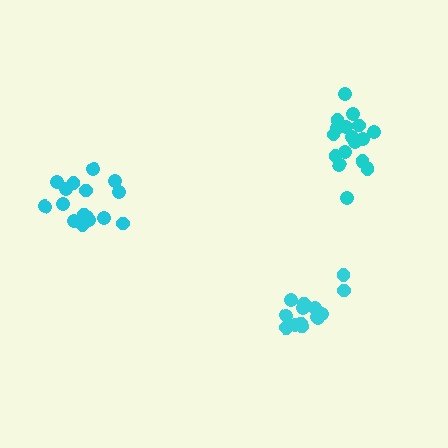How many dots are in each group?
Group 1: 17 dots, Group 2: 14 dots, Group 3: 17 dots (48 total).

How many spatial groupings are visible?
There are 3 spatial groupings.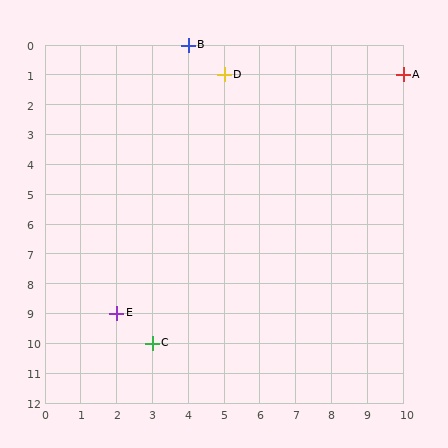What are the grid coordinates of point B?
Point B is at grid coordinates (4, 0).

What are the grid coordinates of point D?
Point D is at grid coordinates (5, 1).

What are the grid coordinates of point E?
Point E is at grid coordinates (2, 9).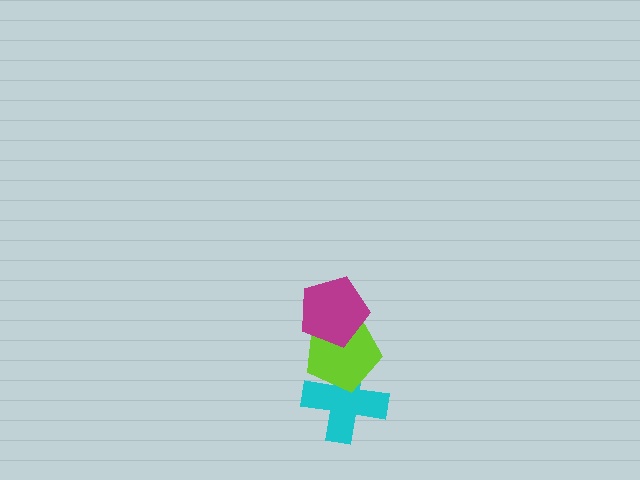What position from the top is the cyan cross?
The cyan cross is 3rd from the top.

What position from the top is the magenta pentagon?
The magenta pentagon is 1st from the top.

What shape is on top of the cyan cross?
The lime pentagon is on top of the cyan cross.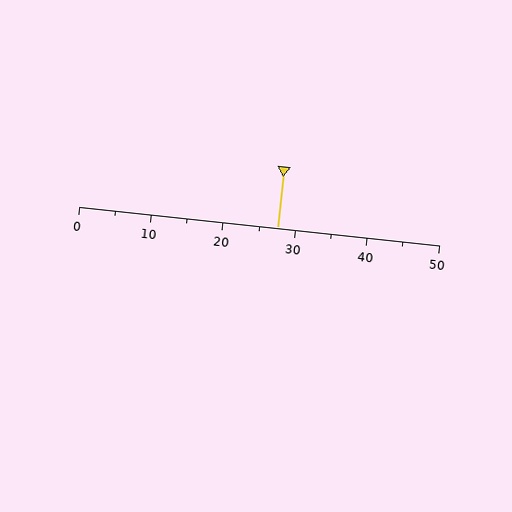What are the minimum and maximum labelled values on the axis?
The axis runs from 0 to 50.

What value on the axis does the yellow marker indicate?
The marker indicates approximately 27.5.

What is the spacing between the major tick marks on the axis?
The major ticks are spaced 10 apart.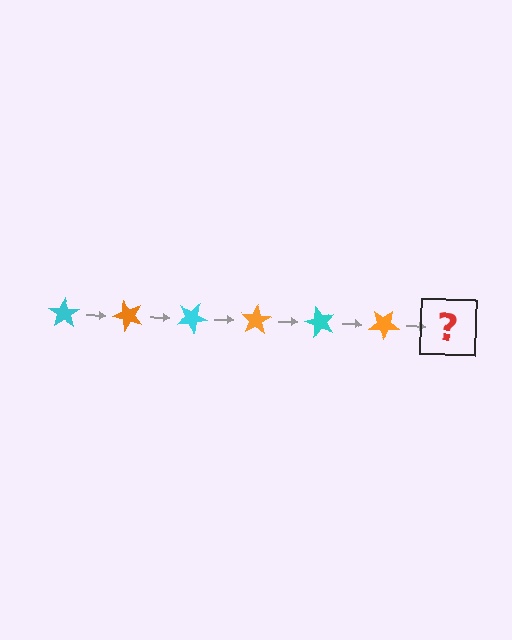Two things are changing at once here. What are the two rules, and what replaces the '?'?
The two rules are that it rotates 50 degrees each step and the color cycles through cyan and orange. The '?' should be a cyan star, rotated 300 degrees from the start.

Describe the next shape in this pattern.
It should be a cyan star, rotated 300 degrees from the start.